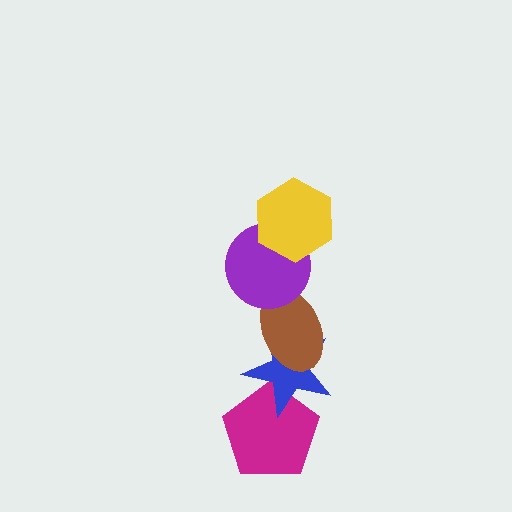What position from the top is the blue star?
The blue star is 4th from the top.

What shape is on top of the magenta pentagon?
The blue star is on top of the magenta pentagon.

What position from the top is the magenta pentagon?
The magenta pentagon is 5th from the top.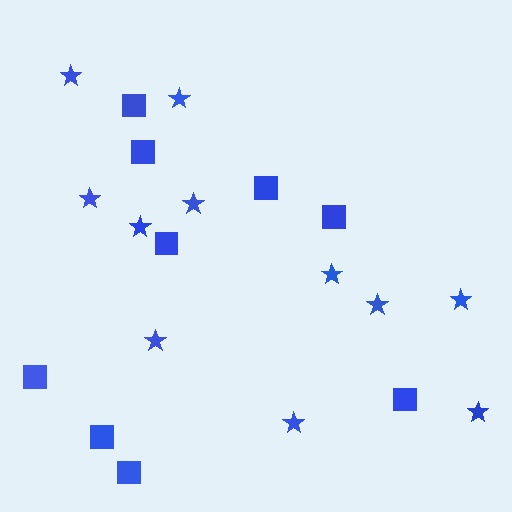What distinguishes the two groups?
There are 2 groups: one group of stars (11) and one group of squares (9).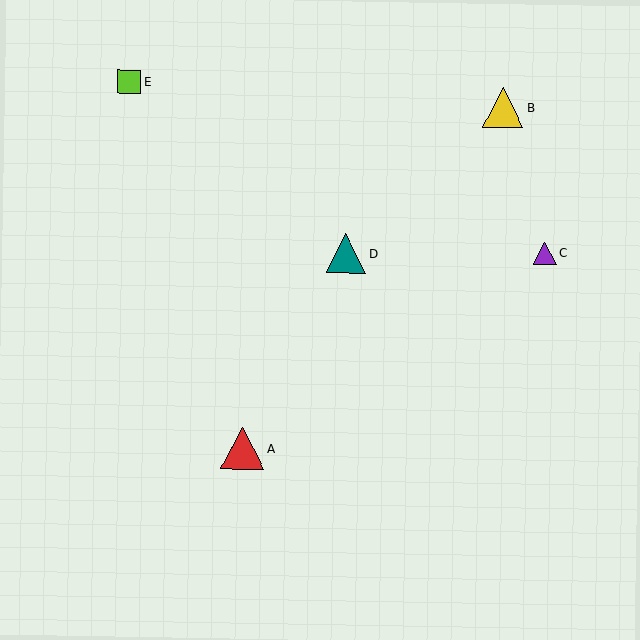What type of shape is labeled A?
Shape A is a red triangle.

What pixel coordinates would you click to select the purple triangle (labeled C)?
Click at (545, 253) to select the purple triangle C.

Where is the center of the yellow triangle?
The center of the yellow triangle is at (503, 107).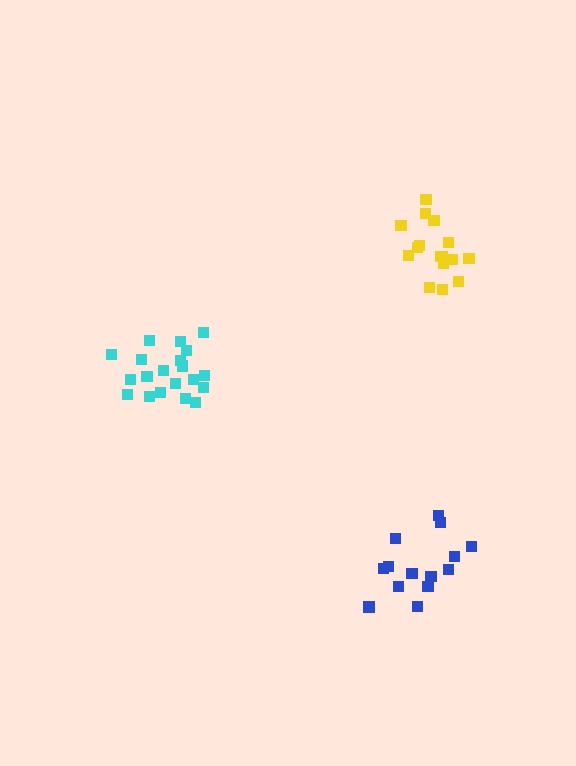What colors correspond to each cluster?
The clusters are colored: cyan, blue, yellow.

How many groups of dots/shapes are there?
There are 3 groups.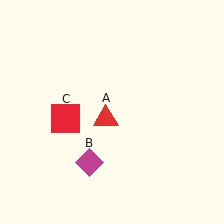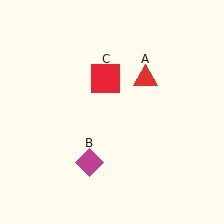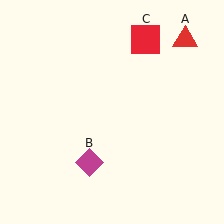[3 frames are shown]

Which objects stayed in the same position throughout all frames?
Magenta diamond (object B) remained stationary.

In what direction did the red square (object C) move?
The red square (object C) moved up and to the right.